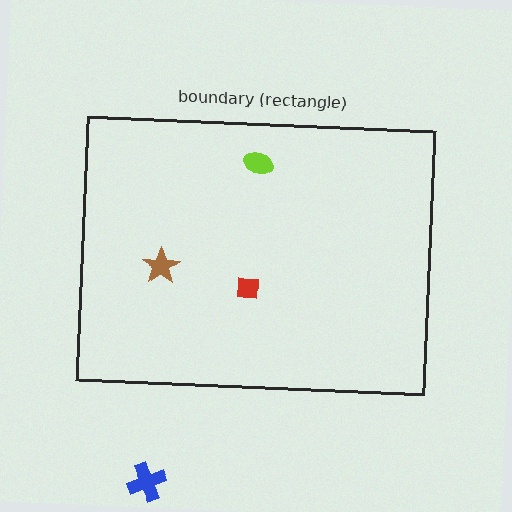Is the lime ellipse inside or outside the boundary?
Inside.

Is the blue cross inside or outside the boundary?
Outside.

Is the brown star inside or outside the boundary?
Inside.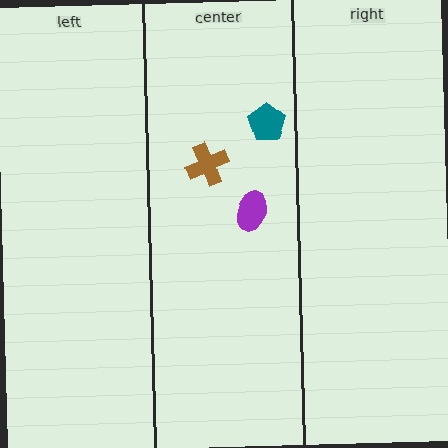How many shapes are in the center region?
3.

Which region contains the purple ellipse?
The center region.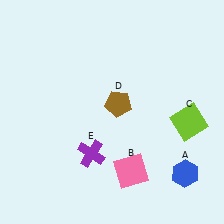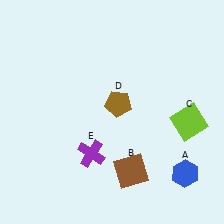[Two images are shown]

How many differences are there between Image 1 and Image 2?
There is 1 difference between the two images.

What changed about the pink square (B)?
In Image 1, B is pink. In Image 2, it changed to brown.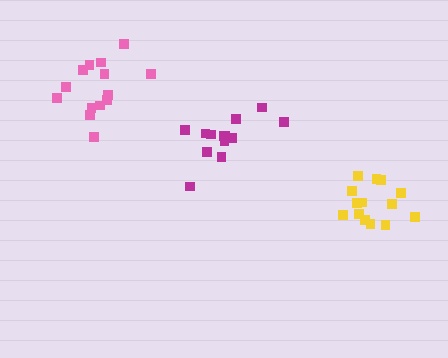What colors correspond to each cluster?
The clusters are colored: magenta, yellow, pink.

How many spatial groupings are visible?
There are 3 spatial groupings.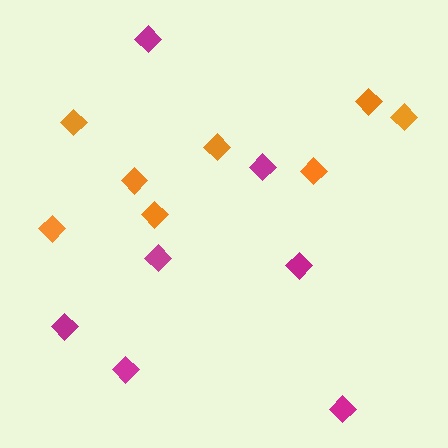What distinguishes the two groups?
There are 2 groups: one group of magenta diamonds (7) and one group of orange diamonds (8).